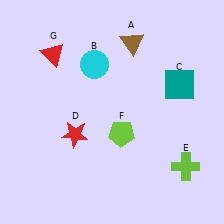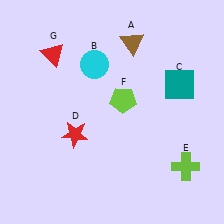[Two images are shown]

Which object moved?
The lime pentagon (F) moved up.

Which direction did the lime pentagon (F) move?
The lime pentagon (F) moved up.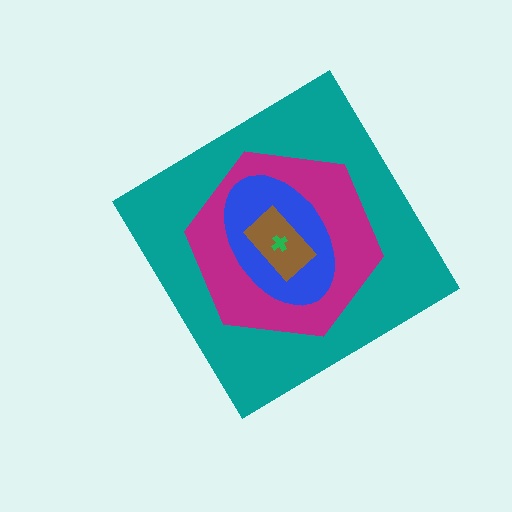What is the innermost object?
The green cross.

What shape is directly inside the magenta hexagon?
The blue ellipse.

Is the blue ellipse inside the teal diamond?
Yes.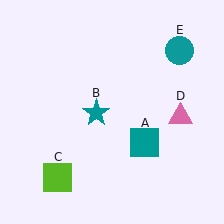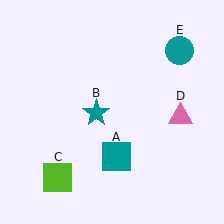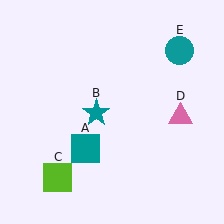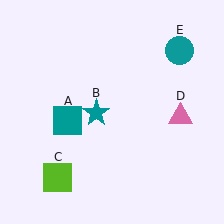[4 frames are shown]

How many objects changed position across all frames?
1 object changed position: teal square (object A).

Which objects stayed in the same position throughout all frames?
Teal star (object B) and lime square (object C) and pink triangle (object D) and teal circle (object E) remained stationary.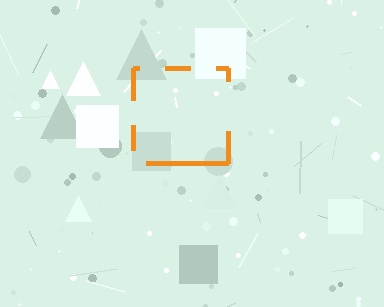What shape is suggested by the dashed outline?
The dashed outline suggests a square.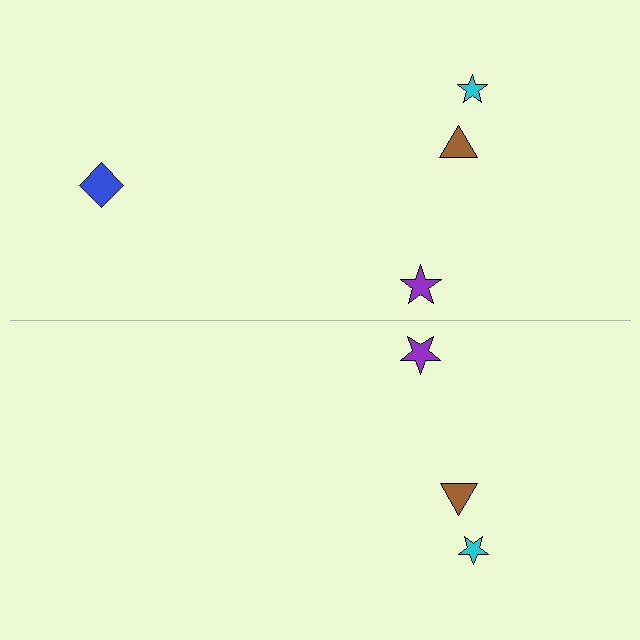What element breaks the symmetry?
A blue diamond is missing from the bottom side.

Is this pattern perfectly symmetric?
No, the pattern is not perfectly symmetric. A blue diamond is missing from the bottom side.